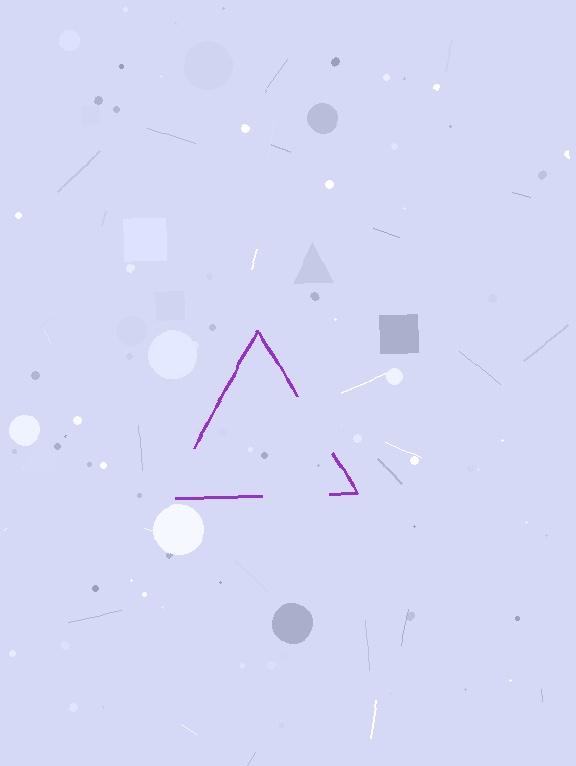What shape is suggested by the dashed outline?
The dashed outline suggests a triangle.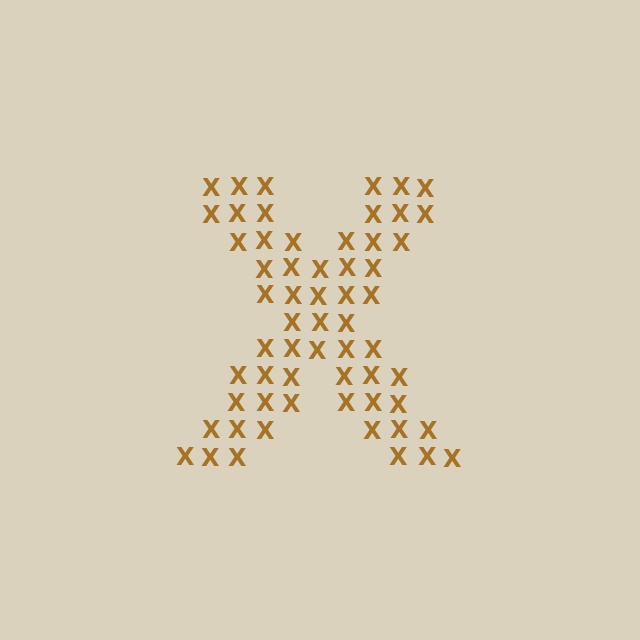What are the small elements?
The small elements are letter X's.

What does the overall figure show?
The overall figure shows the letter X.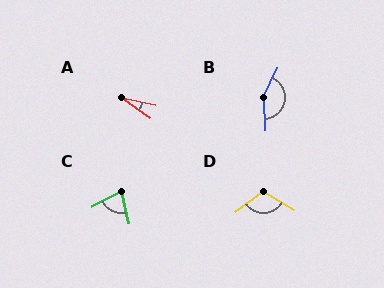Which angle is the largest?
B, at approximately 152 degrees.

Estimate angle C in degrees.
Approximately 75 degrees.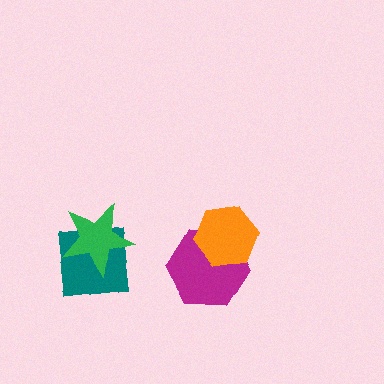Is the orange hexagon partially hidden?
No, no other shape covers it.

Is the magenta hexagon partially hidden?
Yes, it is partially covered by another shape.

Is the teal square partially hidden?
Yes, it is partially covered by another shape.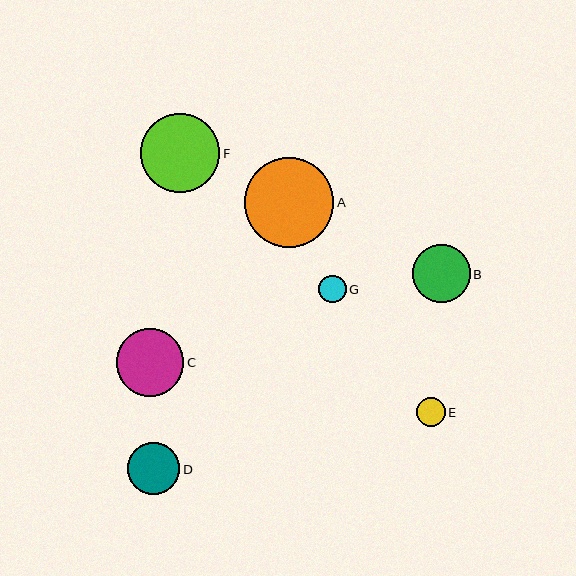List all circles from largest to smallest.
From largest to smallest: A, F, C, B, D, E, G.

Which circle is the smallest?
Circle G is the smallest with a size of approximately 27 pixels.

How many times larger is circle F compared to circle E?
Circle F is approximately 2.8 times the size of circle E.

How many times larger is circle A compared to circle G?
Circle A is approximately 3.3 times the size of circle G.